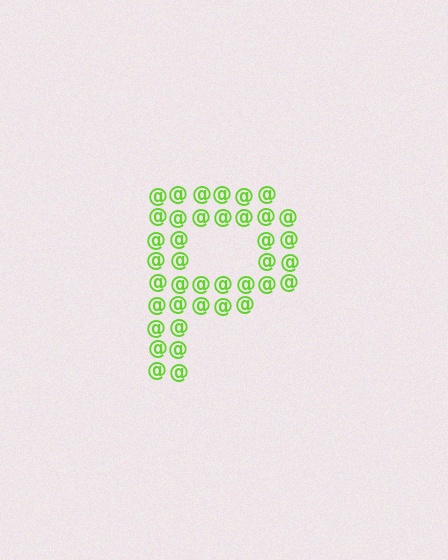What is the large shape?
The large shape is the letter P.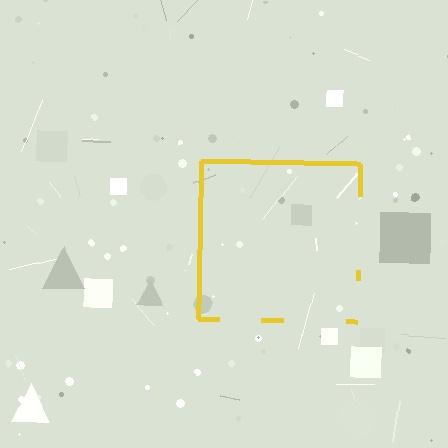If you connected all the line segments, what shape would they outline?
They would outline a square.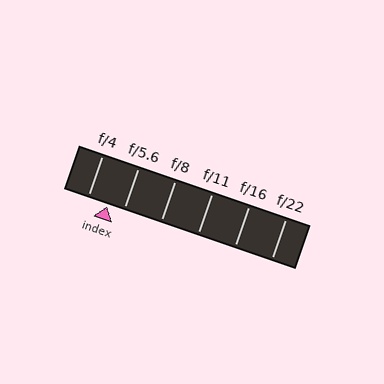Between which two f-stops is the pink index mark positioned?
The index mark is between f/4 and f/5.6.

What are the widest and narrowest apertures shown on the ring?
The widest aperture shown is f/4 and the narrowest is f/22.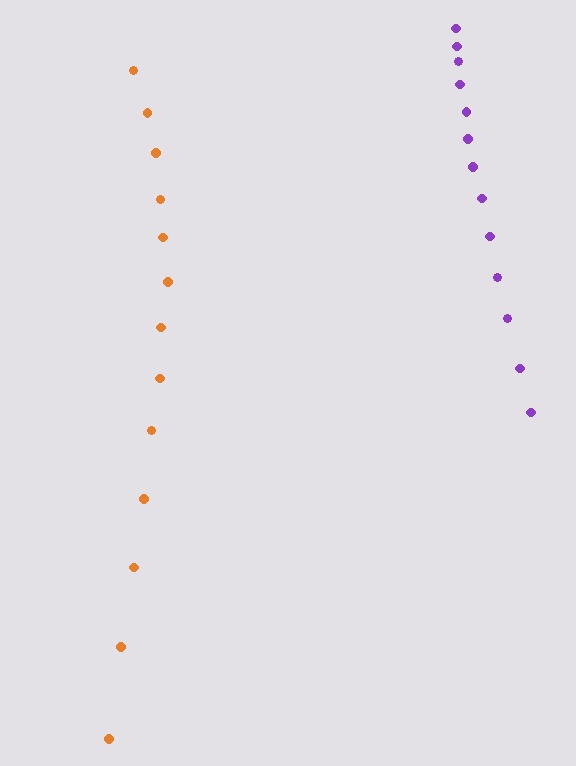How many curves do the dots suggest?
There are 2 distinct paths.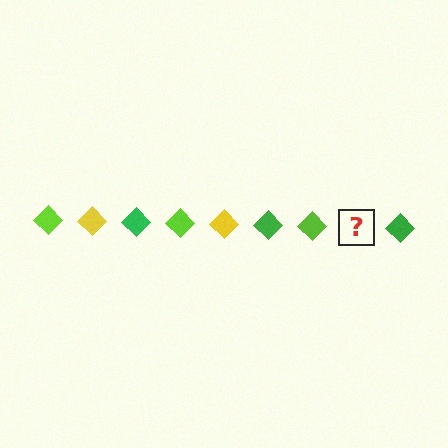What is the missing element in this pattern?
The missing element is a yellow diamond.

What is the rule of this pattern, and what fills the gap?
The rule is that the pattern cycles through lime, yellow, green diamonds. The gap should be filled with a yellow diamond.